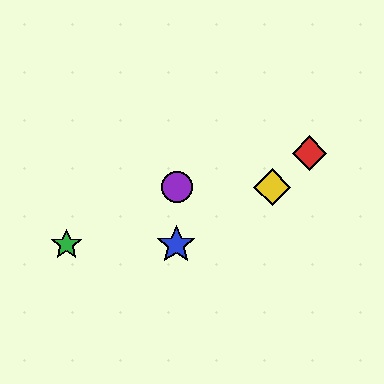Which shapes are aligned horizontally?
The blue star, the green star are aligned horizontally.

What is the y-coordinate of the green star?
The green star is at y≈245.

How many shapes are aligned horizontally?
2 shapes (the blue star, the green star) are aligned horizontally.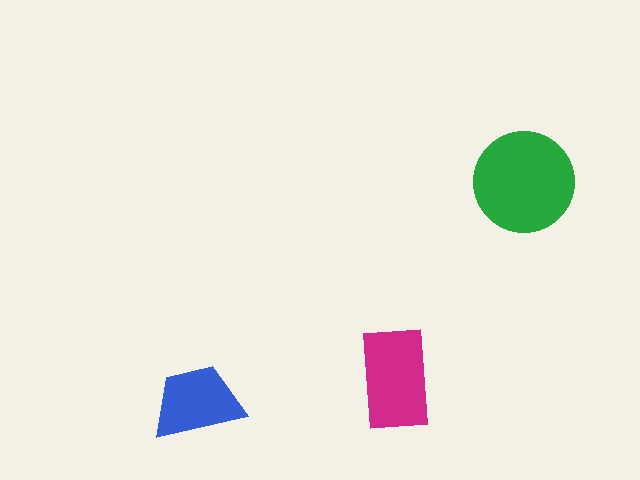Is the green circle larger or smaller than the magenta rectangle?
Larger.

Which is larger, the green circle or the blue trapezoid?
The green circle.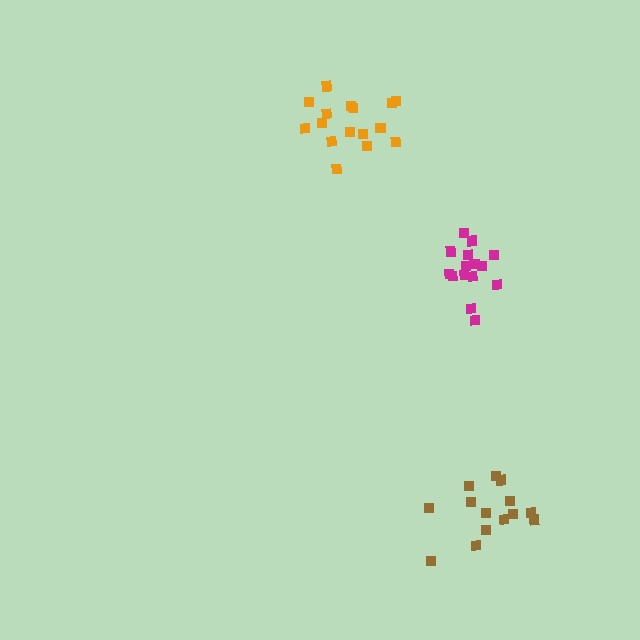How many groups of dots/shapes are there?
There are 3 groups.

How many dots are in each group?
Group 1: 16 dots, Group 2: 14 dots, Group 3: 15 dots (45 total).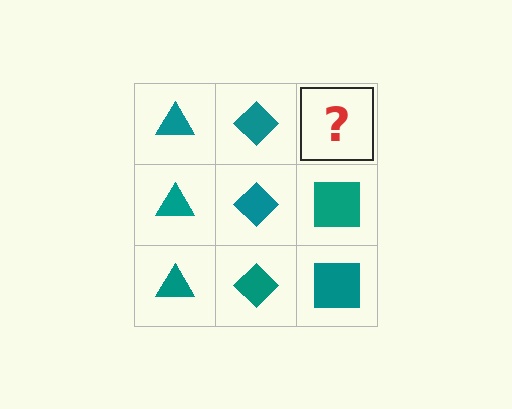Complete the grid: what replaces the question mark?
The question mark should be replaced with a teal square.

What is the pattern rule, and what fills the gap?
The rule is that each column has a consistent shape. The gap should be filled with a teal square.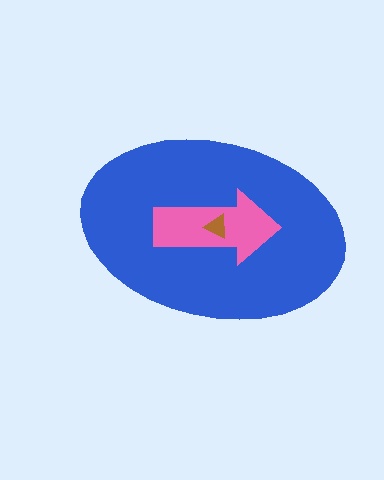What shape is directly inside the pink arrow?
The brown triangle.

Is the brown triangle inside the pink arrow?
Yes.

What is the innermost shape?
The brown triangle.